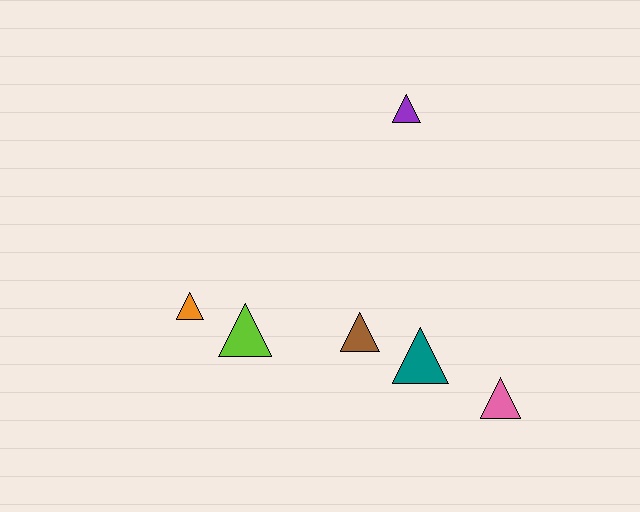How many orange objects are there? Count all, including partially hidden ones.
There is 1 orange object.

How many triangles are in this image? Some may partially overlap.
There are 6 triangles.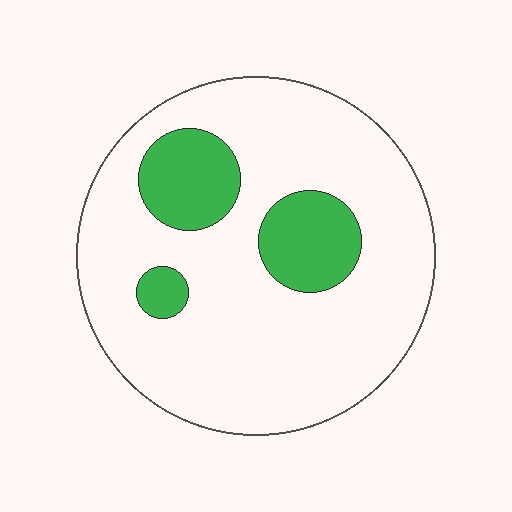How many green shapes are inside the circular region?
3.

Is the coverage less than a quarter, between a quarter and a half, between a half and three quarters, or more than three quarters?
Less than a quarter.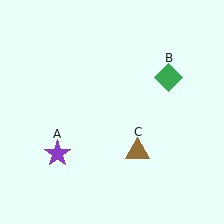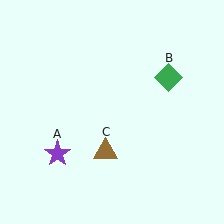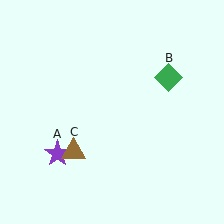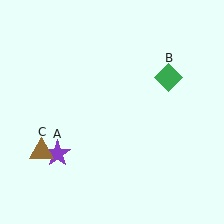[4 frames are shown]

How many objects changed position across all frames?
1 object changed position: brown triangle (object C).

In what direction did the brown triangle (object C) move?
The brown triangle (object C) moved left.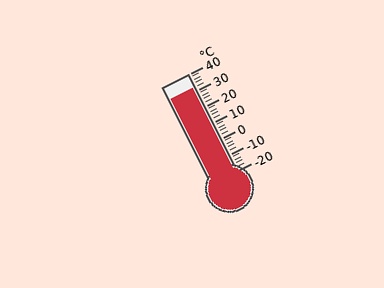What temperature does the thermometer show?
The thermometer shows approximately 32°C.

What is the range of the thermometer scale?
The thermometer scale ranges from -20°C to 40°C.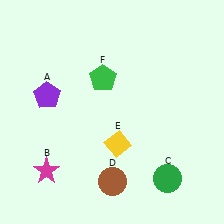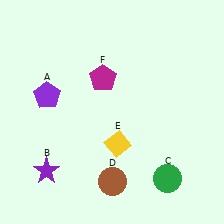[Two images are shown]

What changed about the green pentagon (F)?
In Image 1, F is green. In Image 2, it changed to magenta.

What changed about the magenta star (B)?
In Image 1, B is magenta. In Image 2, it changed to purple.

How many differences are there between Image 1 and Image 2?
There are 2 differences between the two images.